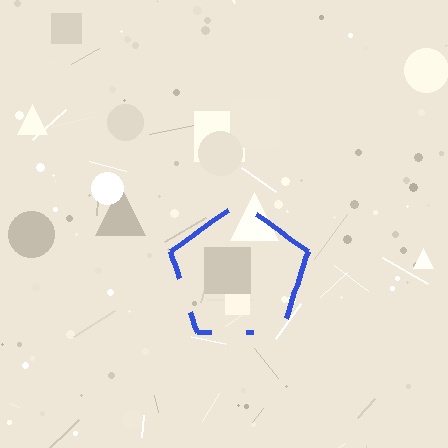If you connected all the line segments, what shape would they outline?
They would outline a pentagon.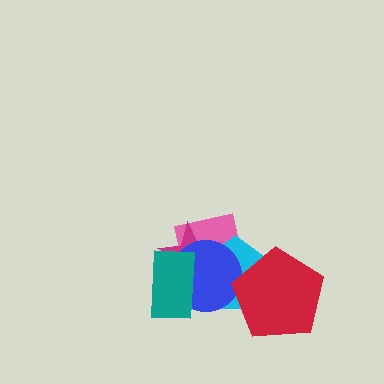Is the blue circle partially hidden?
Yes, it is partially covered by another shape.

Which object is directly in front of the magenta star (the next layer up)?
The blue circle is directly in front of the magenta star.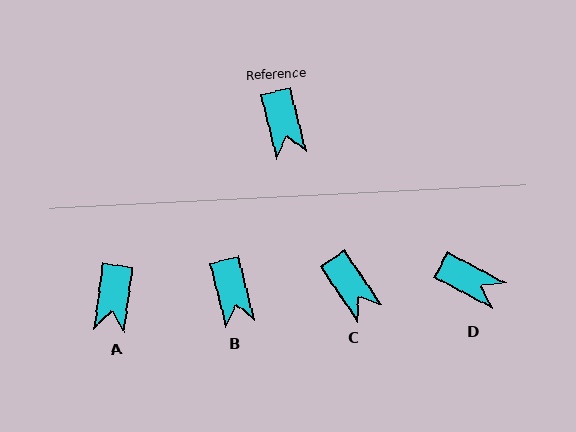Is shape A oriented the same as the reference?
No, it is off by about 22 degrees.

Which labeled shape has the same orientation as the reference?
B.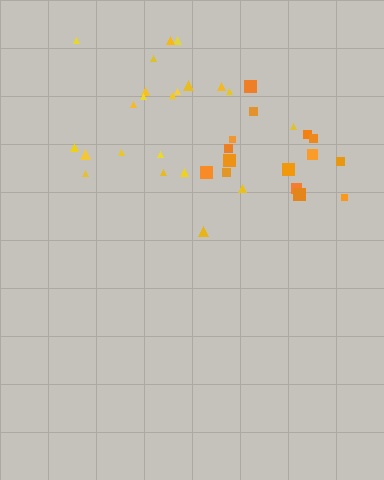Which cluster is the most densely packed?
Orange.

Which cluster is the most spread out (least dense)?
Yellow.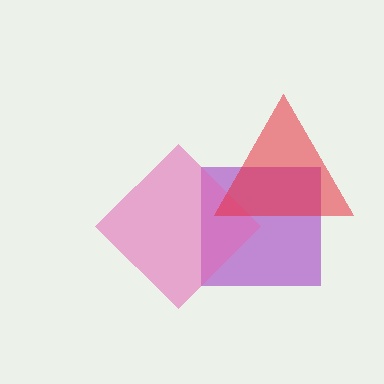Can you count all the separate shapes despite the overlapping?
Yes, there are 3 separate shapes.